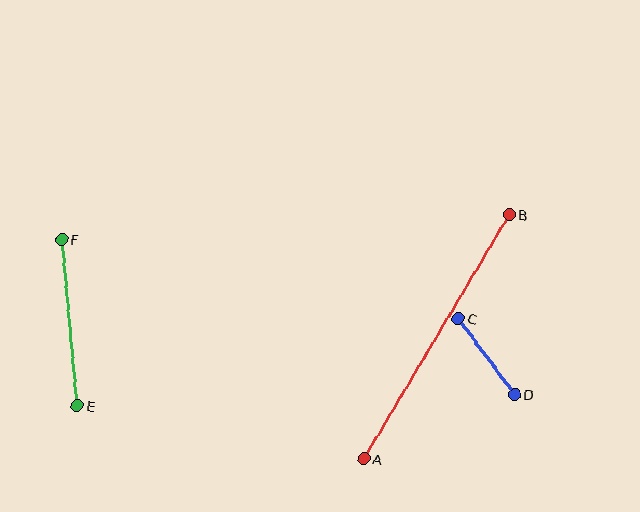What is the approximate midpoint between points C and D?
The midpoint is at approximately (486, 357) pixels.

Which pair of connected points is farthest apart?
Points A and B are farthest apart.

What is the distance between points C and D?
The distance is approximately 94 pixels.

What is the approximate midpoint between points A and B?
The midpoint is at approximately (436, 337) pixels.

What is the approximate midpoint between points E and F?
The midpoint is at approximately (69, 323) pixels.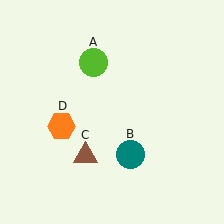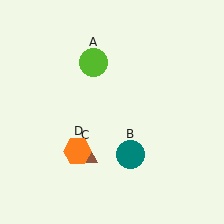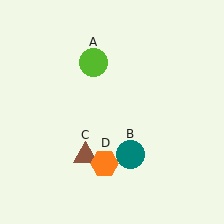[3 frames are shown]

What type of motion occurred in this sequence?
The orange hexagon (object D) rotated counterclockwise around the center of the scene.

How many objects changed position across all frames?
1 object changed position: orange hexagon (object D).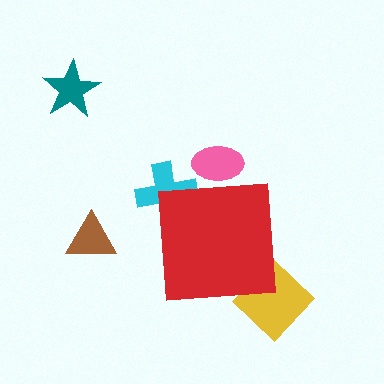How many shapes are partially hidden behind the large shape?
3 shapes are partially hidden.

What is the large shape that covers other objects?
A red square.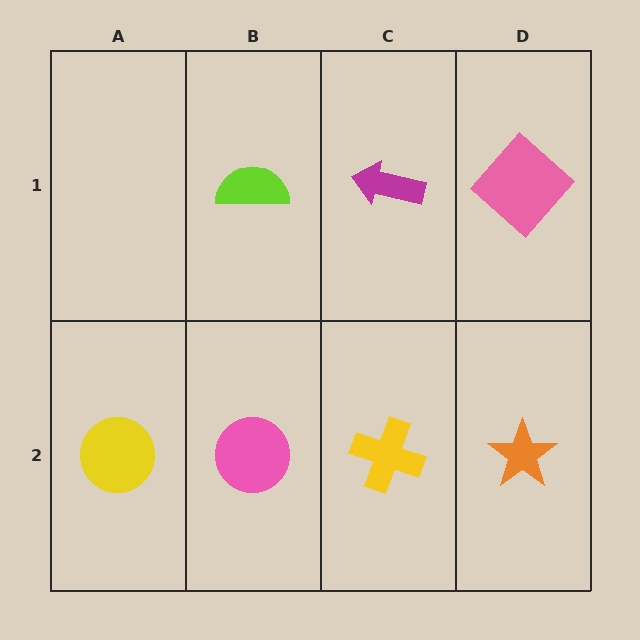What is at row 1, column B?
A lime semicircle.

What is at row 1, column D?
A pink diamond.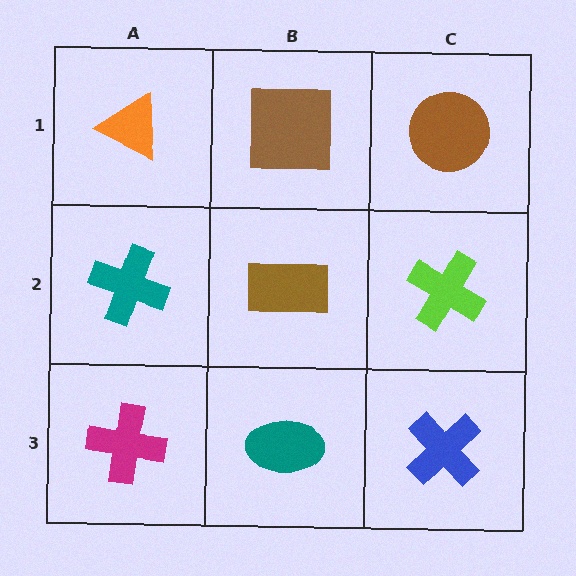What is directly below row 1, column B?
A brown rectangle.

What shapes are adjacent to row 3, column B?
A brown rectangle (row 2, column B), a magenta cross (row 3, column A), a blue cross (row 3, column C).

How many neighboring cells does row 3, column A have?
2.